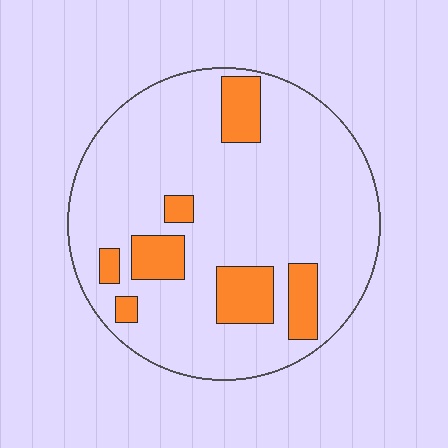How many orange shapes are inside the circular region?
7.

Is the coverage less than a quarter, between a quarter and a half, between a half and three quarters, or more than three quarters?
Less than a quarter.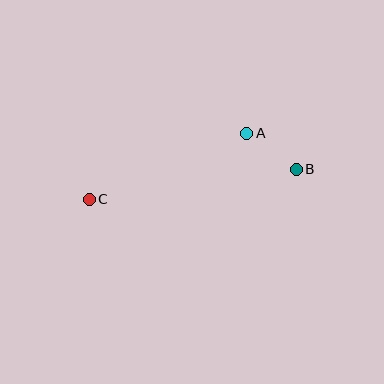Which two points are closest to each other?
Points A and B are closest to each other.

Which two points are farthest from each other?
Points B and C are farthest from each other.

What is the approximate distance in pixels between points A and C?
The distance between A and C is approximately 171 pixels.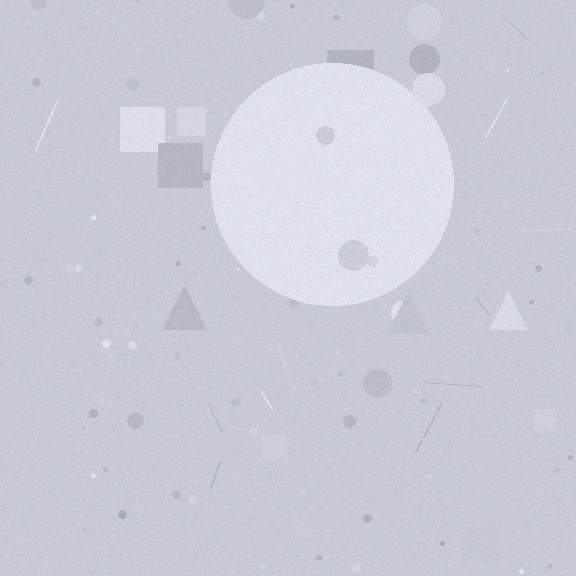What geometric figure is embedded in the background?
A circle is embedded in the background.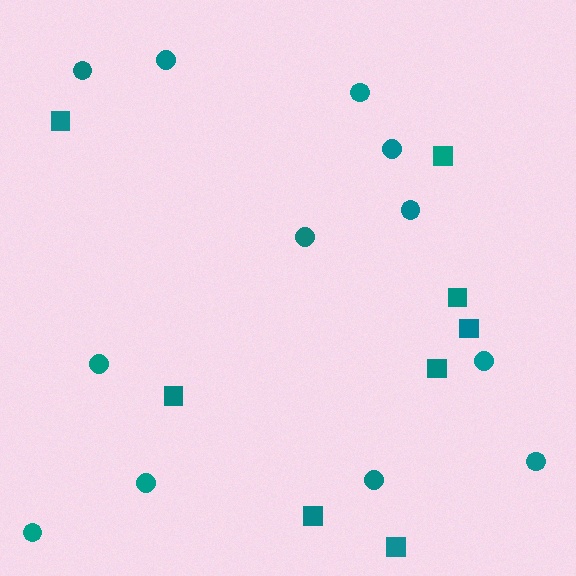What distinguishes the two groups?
There are 2 groups: one group of circles (12) and one group of squares (8).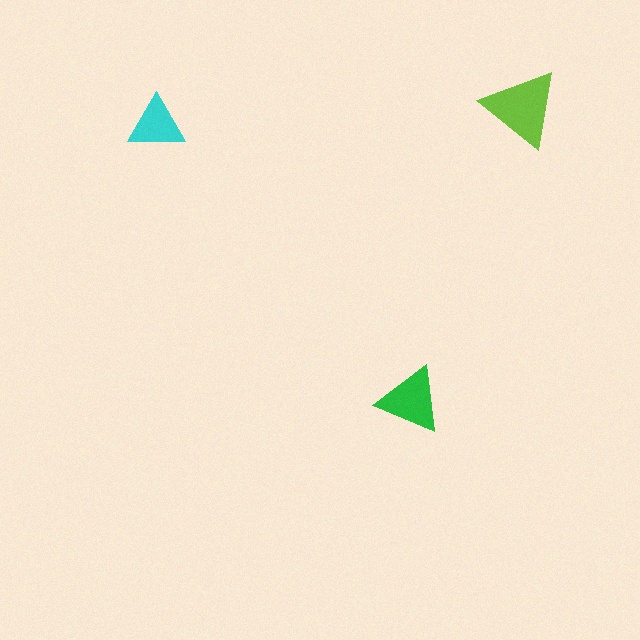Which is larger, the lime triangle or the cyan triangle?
The lime one.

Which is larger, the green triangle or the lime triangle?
The lime one.